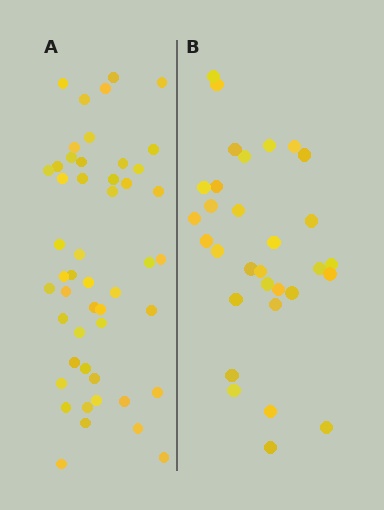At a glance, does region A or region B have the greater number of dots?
Region A (the left region) has more dots.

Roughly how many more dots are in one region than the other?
Region A has approximately 20 more dots than region B.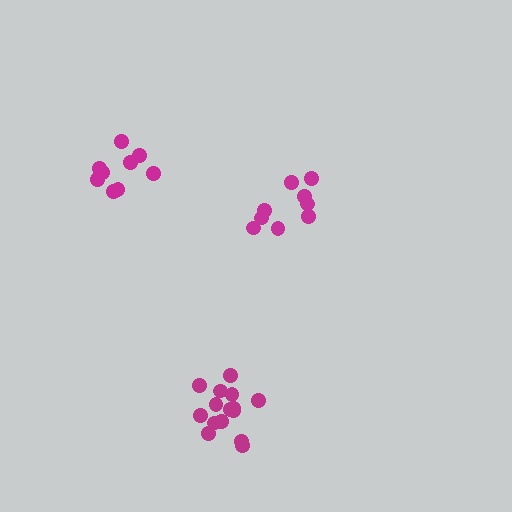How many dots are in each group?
Group 1: 9 dots, Group 2: 9 dots, Group 3: 15 dots (33 total).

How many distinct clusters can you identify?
There are 3 distinct clusters.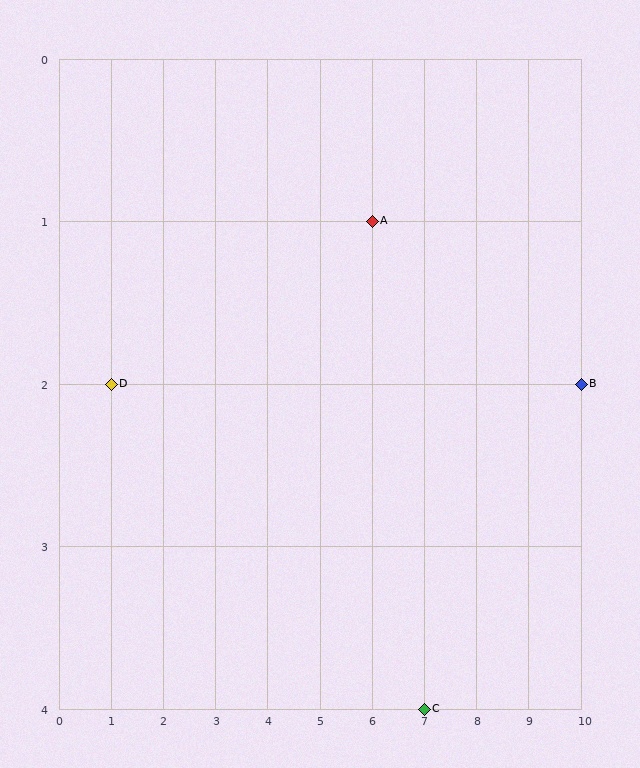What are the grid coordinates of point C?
Point C is at grid coordinates (7, 4).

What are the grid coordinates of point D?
Point D is at grid coordinates (1, 2).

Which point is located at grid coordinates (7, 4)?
Point C is at (7, 4).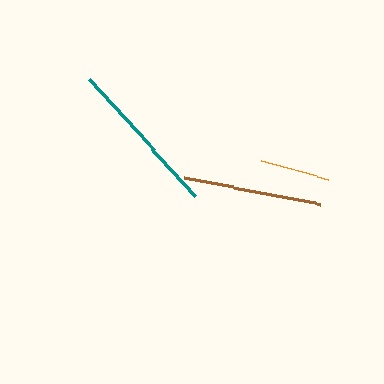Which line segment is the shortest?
The orange line is the shortest at approximately 69 pixels.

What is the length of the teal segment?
The teal segment is approximately 157 pixels long.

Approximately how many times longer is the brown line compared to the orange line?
The brown line is approximately 2.0 times the length of the orange line.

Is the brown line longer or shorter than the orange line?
The brown line is longer than the orange line.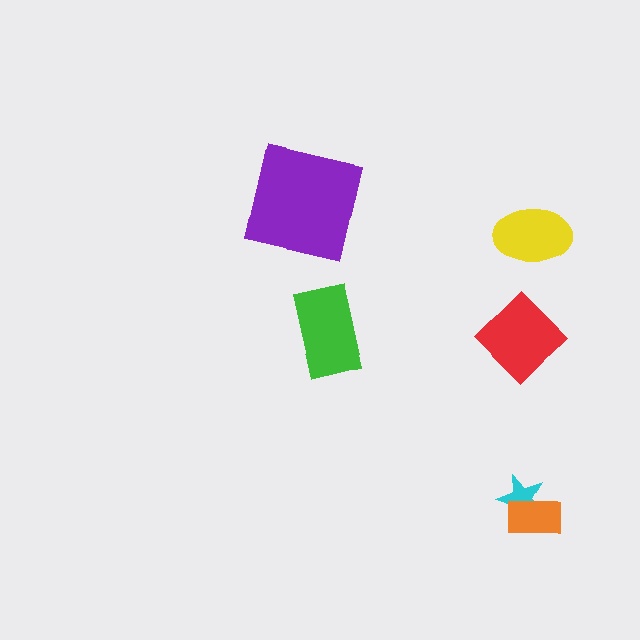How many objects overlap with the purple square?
0 objects overlap with the purple square.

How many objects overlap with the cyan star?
1 object overlaps with the cyan star.